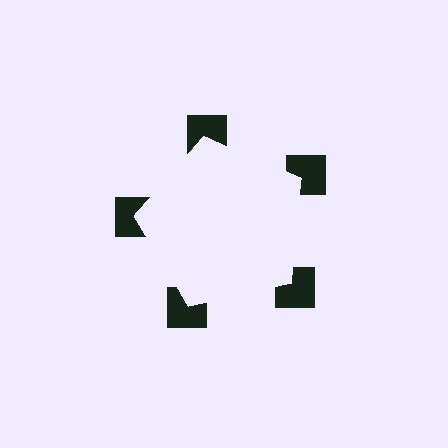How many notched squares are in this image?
There are 5 — one at each vertex of the illusory pentagon.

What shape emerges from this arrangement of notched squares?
An illusory pentagon — its edges are inferred from the aligned wedge cuts in the notched squares, not physically drawn.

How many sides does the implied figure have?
5 sides.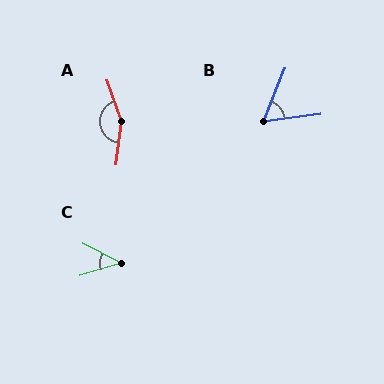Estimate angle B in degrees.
Approximately 61 degrees.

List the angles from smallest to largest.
C (44°), B (61°), A (154°).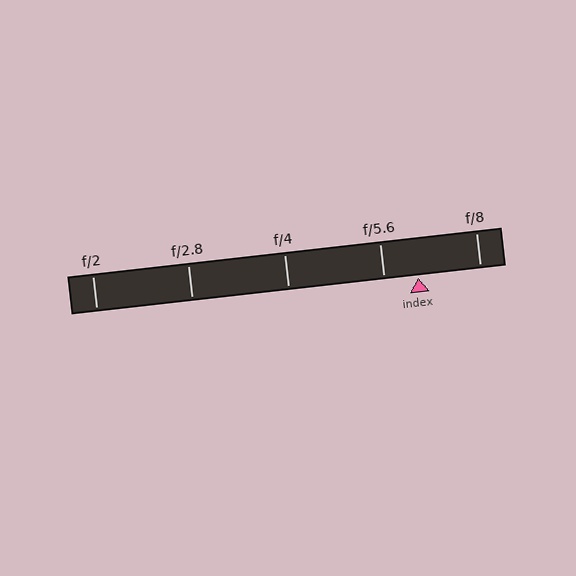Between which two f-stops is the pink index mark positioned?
The index mark is between f/5.6 and f/8.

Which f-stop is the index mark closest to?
The index mark is closest to f/5.6.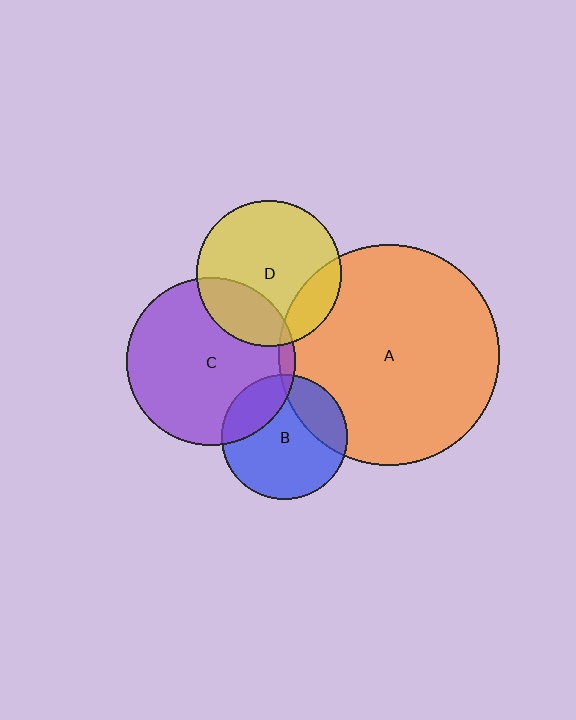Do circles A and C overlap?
Yes.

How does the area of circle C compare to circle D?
Approximately 1.3 times.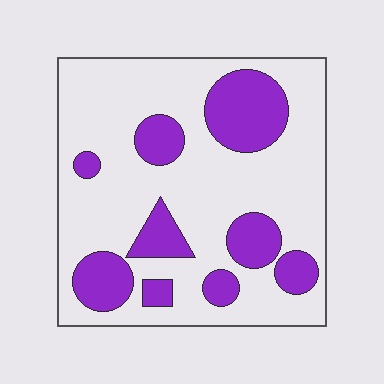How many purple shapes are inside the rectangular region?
9.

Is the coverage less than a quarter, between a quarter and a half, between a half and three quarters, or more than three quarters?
Between a quarter and a half.